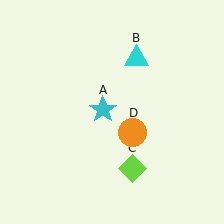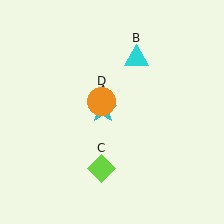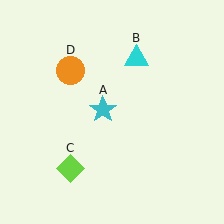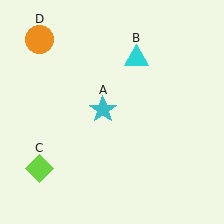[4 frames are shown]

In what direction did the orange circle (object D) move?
The orange circle (object D) moved up and to the left.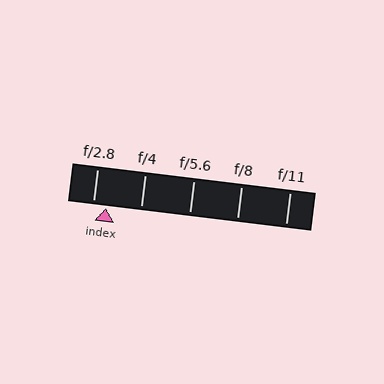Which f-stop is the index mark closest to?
The index mark is closest to f/2.8.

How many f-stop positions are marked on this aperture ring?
There are 5 f-stop positions marked.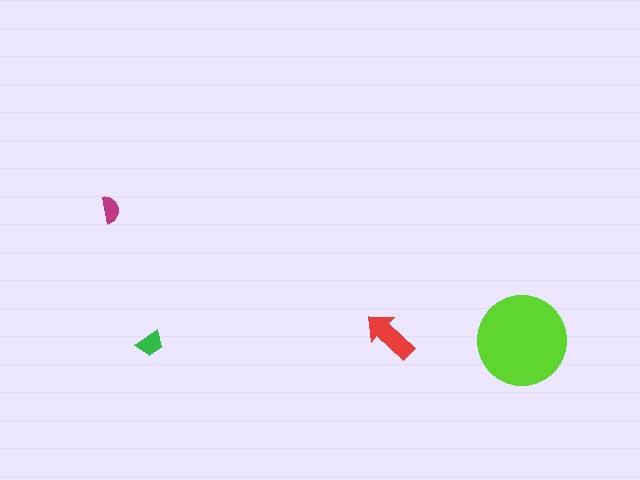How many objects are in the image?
There are 4 objects in the image.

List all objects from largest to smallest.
The lime circle, the red arrow, the green trapezoid, the magenta semicircle.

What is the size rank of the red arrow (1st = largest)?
2nd.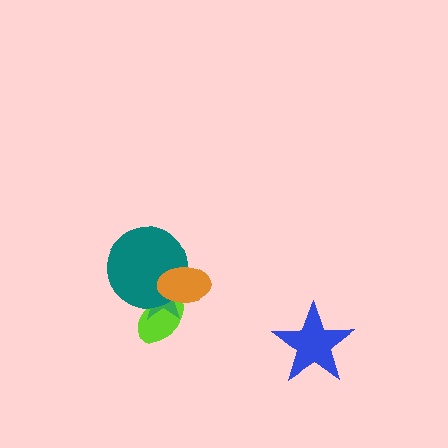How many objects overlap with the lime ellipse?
3 objects overlap with the lime ellipse.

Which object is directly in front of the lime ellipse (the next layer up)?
The green star is directly in front of the lime ellipse.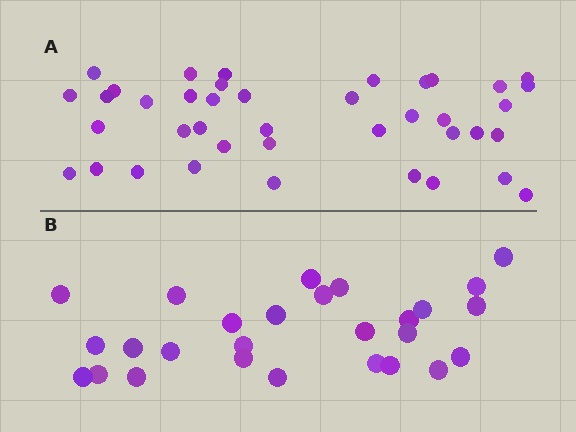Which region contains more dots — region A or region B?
Region A (the top region) has more dots.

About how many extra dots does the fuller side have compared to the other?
Region A has approximately 15 more dots than region B.